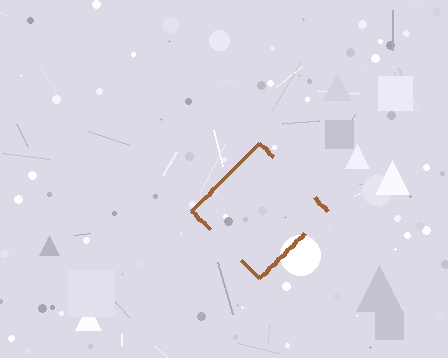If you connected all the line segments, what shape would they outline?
They would outline a diamond.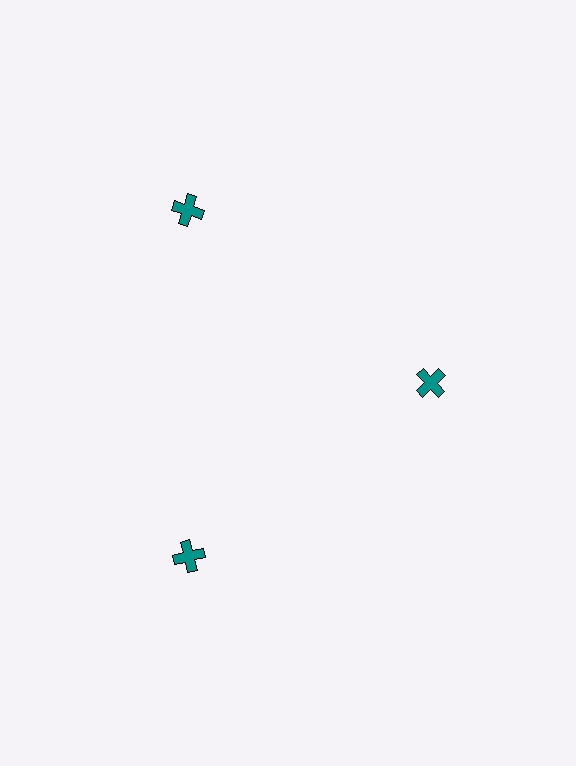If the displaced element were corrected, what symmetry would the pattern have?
It would have 3-fold rotational symmetry — the pattern would map onto itself every 120 degrees.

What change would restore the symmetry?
The symmetry would be restored by moving it outward, back onto the ring so that all 3 crosses sit at equal angles and equal distance from the center.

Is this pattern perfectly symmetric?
No. The 3 teal crosses are arranged in a ring, but one element near the 3 o'clock position is pulled inward toward the center, breaking the 3-fold rotational symmetry.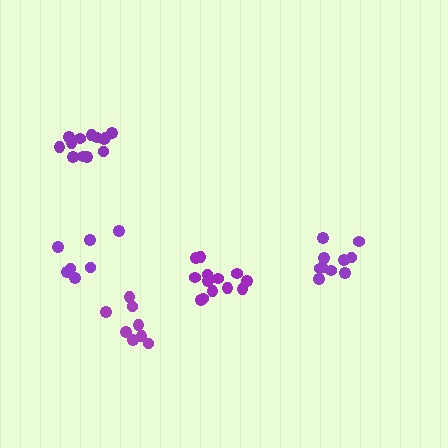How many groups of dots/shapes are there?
There are 5 groups.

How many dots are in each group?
Group 1: 7 dots, Group 2: 8 dots, Group 3: 10 dots, Group 4: 13 dots, Group 5: 13 dots (51 total).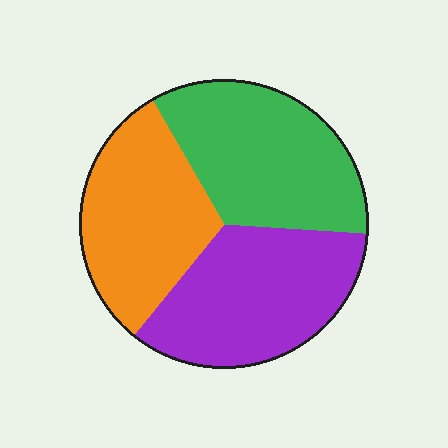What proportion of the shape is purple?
Purple takes up about one third (1/3) of the shape.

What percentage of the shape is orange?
Orange covers around 30% of the shape.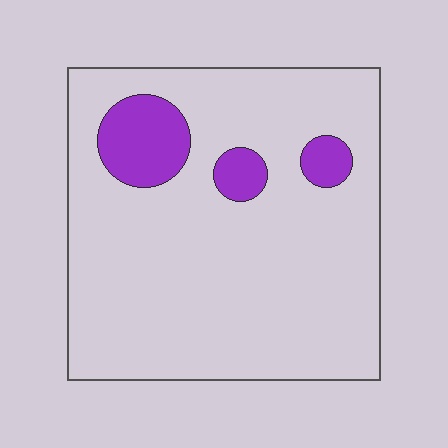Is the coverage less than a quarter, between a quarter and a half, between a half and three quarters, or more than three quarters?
Less than a quarter.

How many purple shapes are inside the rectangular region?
3.